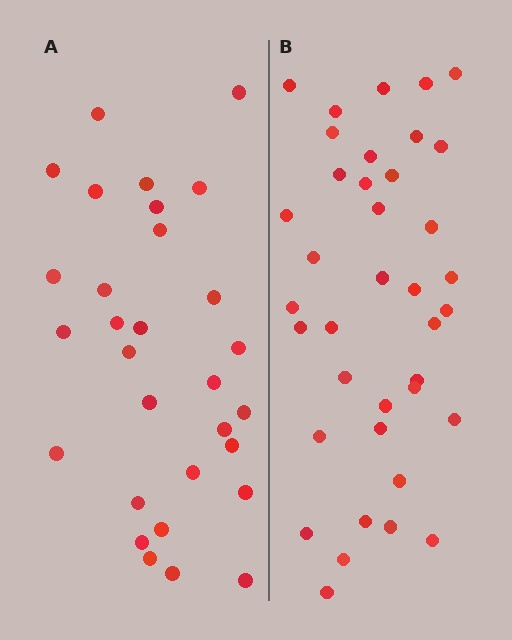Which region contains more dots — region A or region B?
Region B (the right region) has more dots.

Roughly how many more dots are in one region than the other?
Region B has roughly 8 or so more dots than region A.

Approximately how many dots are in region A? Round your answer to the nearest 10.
About 30 dots.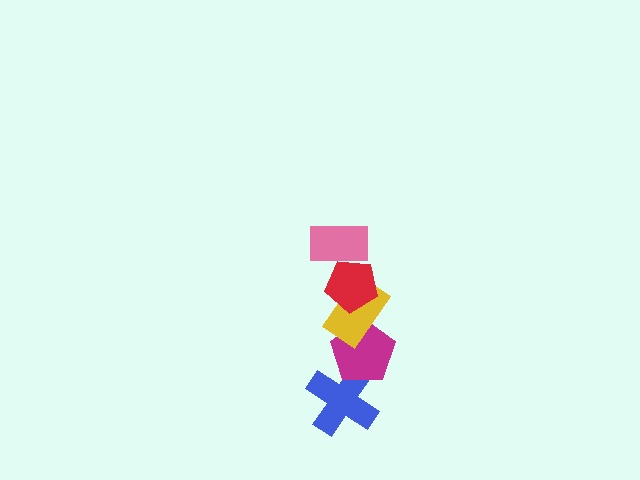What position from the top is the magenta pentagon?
The magenta pentagon is 4th from the top.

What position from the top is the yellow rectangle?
The yellow rectangle is 3rd from the top.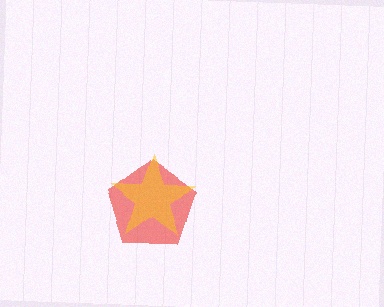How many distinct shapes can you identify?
There are 2 distinct shapes: a red pentagon, a yellow star.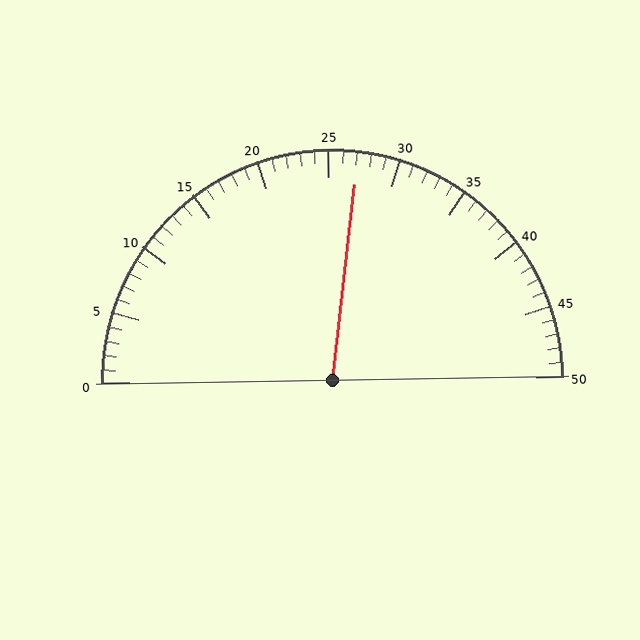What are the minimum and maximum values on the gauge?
The gauge ranges from 0 to 50.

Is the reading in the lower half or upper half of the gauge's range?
The reading is in the upper half of the range (0 to 50).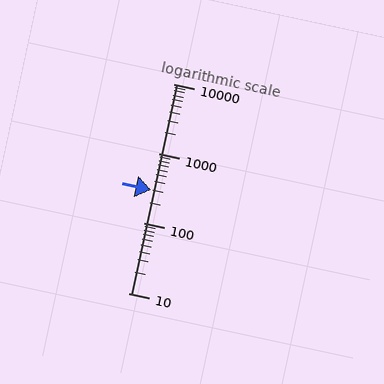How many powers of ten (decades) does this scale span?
The scale spans 3 decades, from 10 to 10000.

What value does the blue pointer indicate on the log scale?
The pointer indicates approximately 300.